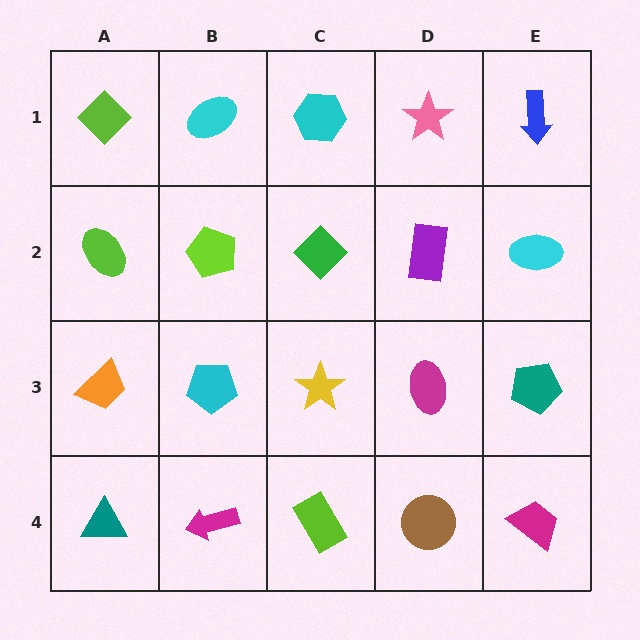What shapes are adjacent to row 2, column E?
A blue arrow (row 1, column E), a teal pentagon (row 3, column E), a purple rectangle (row 2, column D).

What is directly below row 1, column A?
A lime ellipse.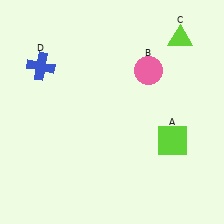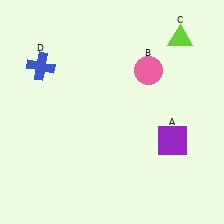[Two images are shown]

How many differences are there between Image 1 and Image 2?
There is 1 difference between the two images.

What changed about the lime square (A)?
In Image 1, A is lime. In Image 2, it changed to purple.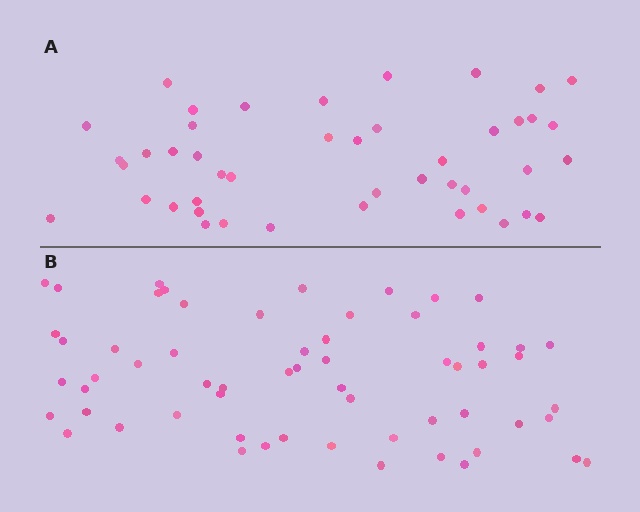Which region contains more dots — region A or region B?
Region B (the bottom region) has more dots.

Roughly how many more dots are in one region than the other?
Region B has approximately 15 more dots than region A.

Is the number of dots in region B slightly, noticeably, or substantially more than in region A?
Region B has noticeably more, but not dramatically so. The ratio is roughly 1.3 to 1.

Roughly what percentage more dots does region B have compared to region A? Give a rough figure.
About 35% more.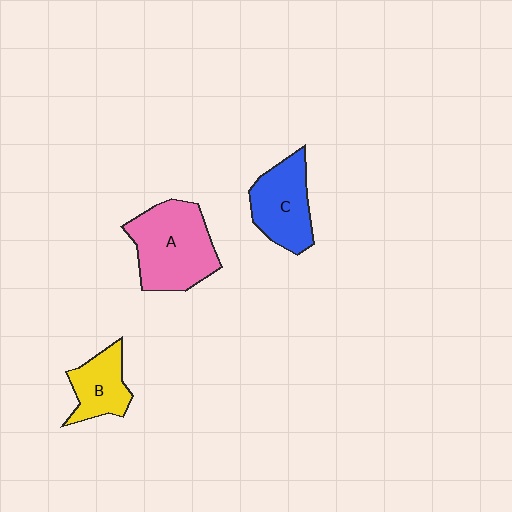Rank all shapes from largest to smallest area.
From largest to smallest: A (pink), C (blue), B (yellow).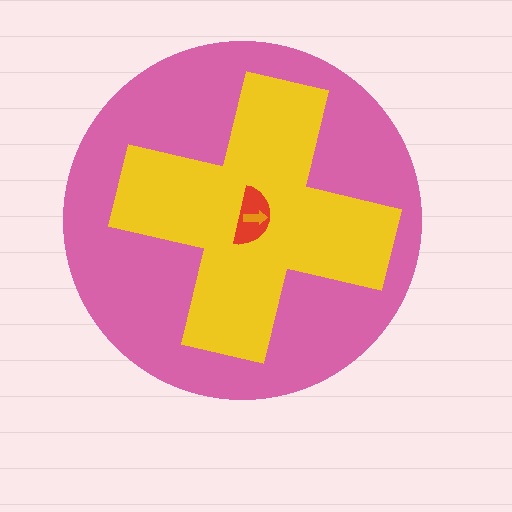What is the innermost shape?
The orange arrow.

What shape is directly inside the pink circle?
The yellow cross.